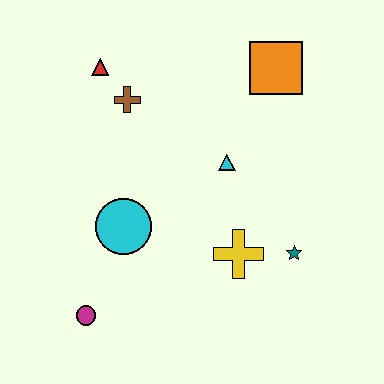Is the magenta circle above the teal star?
No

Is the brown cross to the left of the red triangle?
No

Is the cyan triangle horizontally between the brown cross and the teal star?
Yes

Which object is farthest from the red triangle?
The teal star is farthest from the red triangle.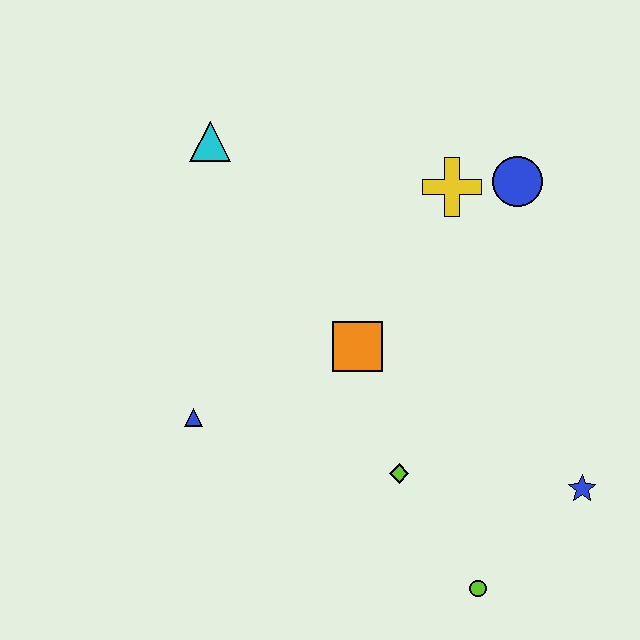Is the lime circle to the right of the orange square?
Yes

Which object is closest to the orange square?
The lime diamond is closest to the orange square.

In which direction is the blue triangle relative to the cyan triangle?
The blue triangle is below the cyan triangle.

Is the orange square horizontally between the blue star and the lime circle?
No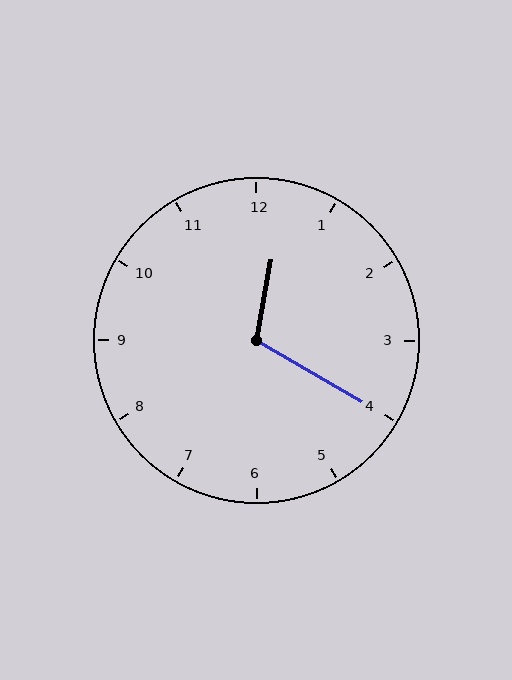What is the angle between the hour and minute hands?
Approximately 110 degrees.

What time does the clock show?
12:20.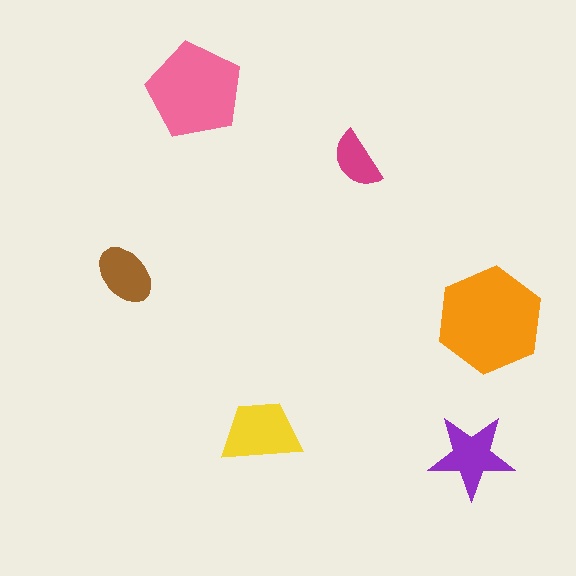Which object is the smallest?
The magenta semicircle.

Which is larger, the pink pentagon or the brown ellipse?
The pink pentagon.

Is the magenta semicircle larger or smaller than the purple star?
Smaller.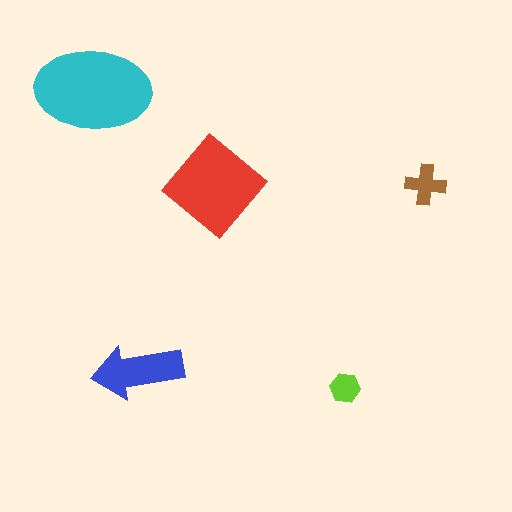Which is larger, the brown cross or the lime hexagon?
The brown cross.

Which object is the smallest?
The lime hexagon.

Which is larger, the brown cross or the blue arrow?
The blue arrow.